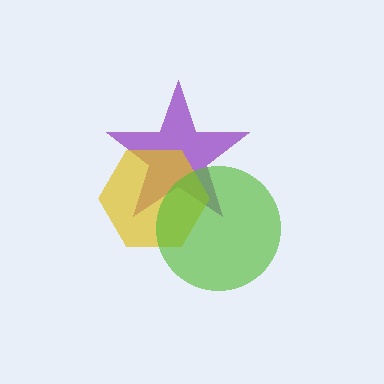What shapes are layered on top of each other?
The layered shapes are: a purple star, a yellow hexagon, a lime circle.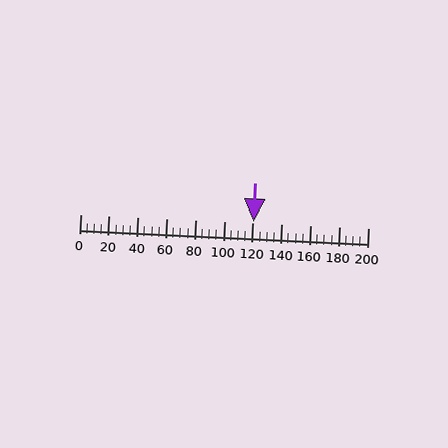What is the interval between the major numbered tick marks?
The major tick marks are spaced 20 units apart.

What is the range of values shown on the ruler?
The ruler shows values from 0 to 200.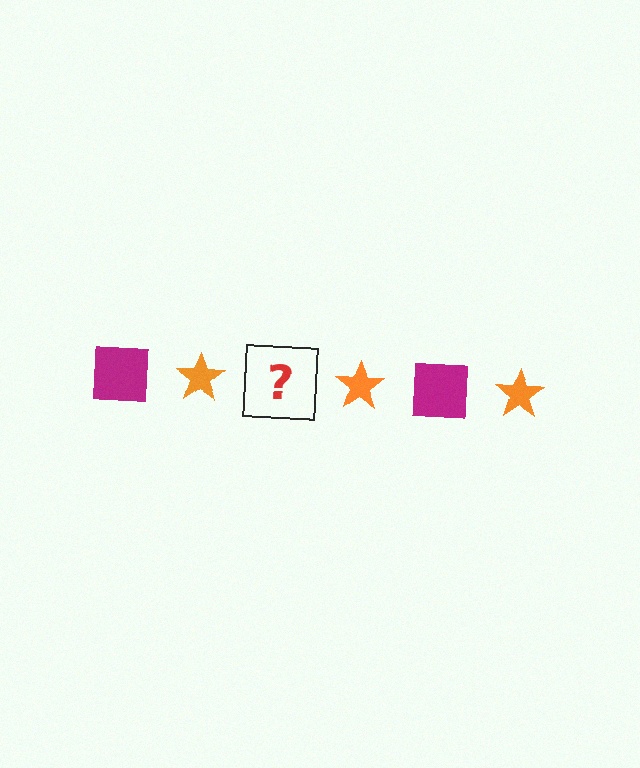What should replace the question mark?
The question mark should be replaced with a magenta square.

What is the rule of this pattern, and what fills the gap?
The rule is that the pattern alternates between magenta square and orange star. The gap should be filled with a magenta square.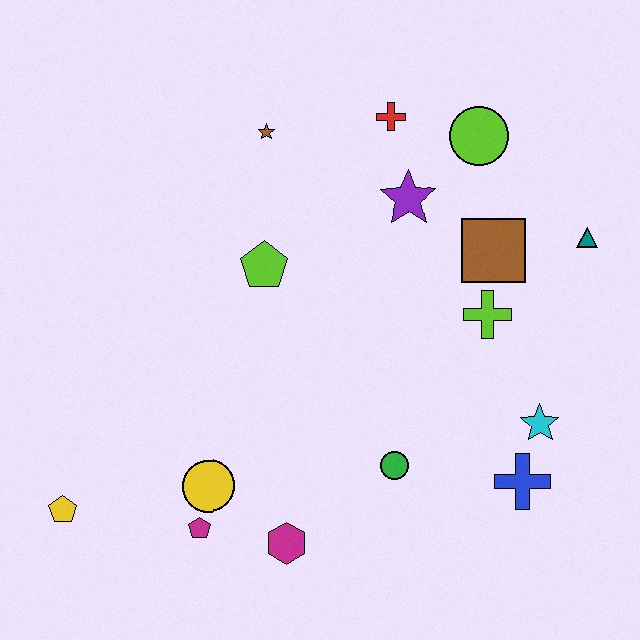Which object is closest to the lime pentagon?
The brown star is closest to the lime pentagon.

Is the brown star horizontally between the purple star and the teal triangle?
No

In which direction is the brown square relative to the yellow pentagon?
The brown square is to the right of the yellow pentagon.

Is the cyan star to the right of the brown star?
Yes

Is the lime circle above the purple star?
Yes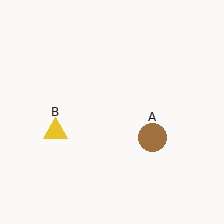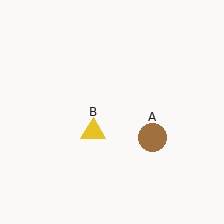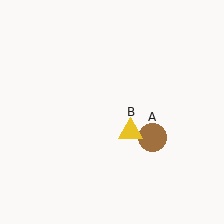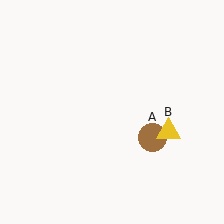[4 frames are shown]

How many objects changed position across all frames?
1 object changed position: yellow triangle (object B).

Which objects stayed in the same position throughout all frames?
Brown circle (object A) remained stationary.